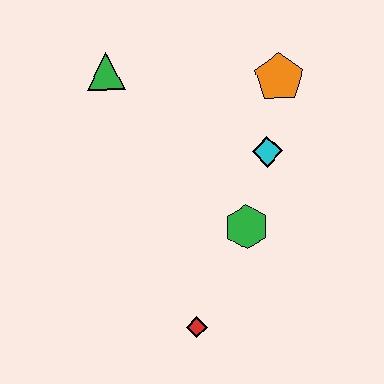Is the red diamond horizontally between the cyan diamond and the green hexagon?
No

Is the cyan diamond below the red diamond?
No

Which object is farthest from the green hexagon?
The green triangle is farthest from the green hexagon.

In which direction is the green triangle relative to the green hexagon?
The green triangle is above the green hexagon.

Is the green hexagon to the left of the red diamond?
No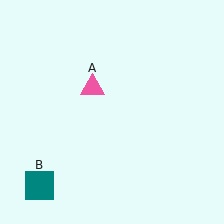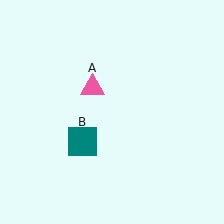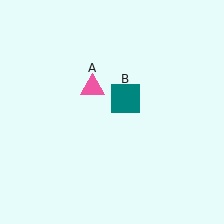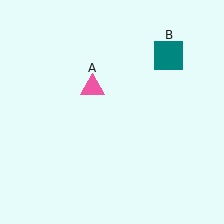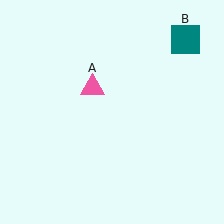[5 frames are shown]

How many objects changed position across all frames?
1 object changed position: teal square (object B).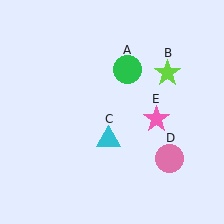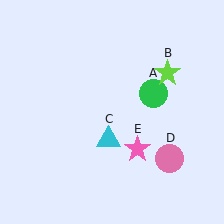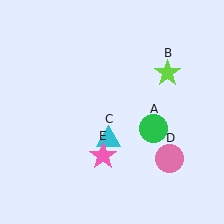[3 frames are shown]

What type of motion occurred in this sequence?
The green circle (object A), pink star (object E) rotated clockwise around the center of the scene.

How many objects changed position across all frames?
2 objects changed position: green circle (object A), pink star (object E).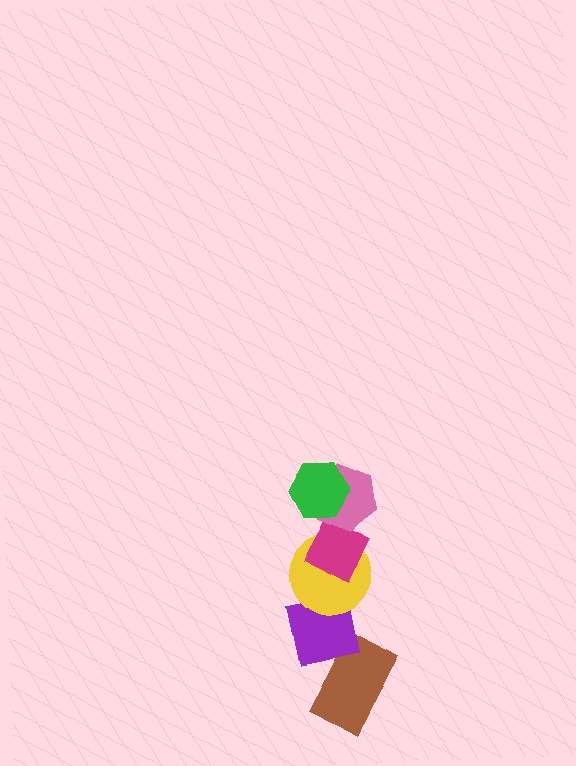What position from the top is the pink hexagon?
The pink hexagon is 2nd from the top.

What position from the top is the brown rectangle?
The brown rectangle is 6th from the top.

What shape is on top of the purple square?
The yellow circle is on top of the purple square.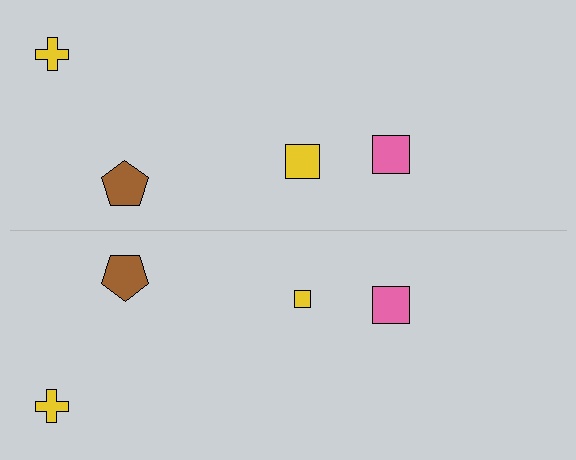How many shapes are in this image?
There are 8 shapes in this image.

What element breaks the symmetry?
The yellow square on the bottom side has a different size than its mirror counterpart.